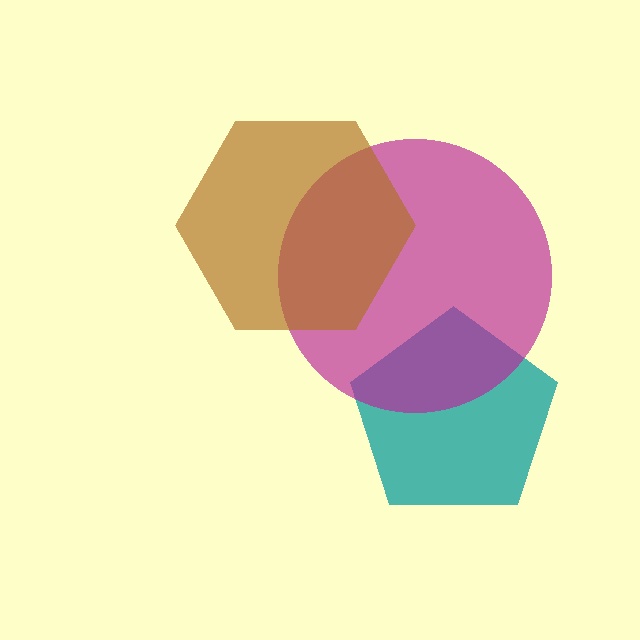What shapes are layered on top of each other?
The layered shapes are: a teal pentagon, a magenta circle, a brown hexagon.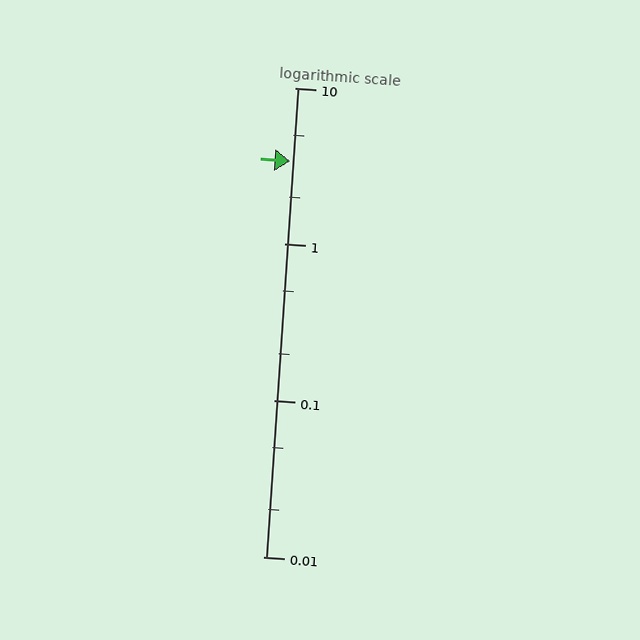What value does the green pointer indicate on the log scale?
The pointer indicates approximately 3.4.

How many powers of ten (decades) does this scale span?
The scale spans 3 decades, from 0.01 to 10.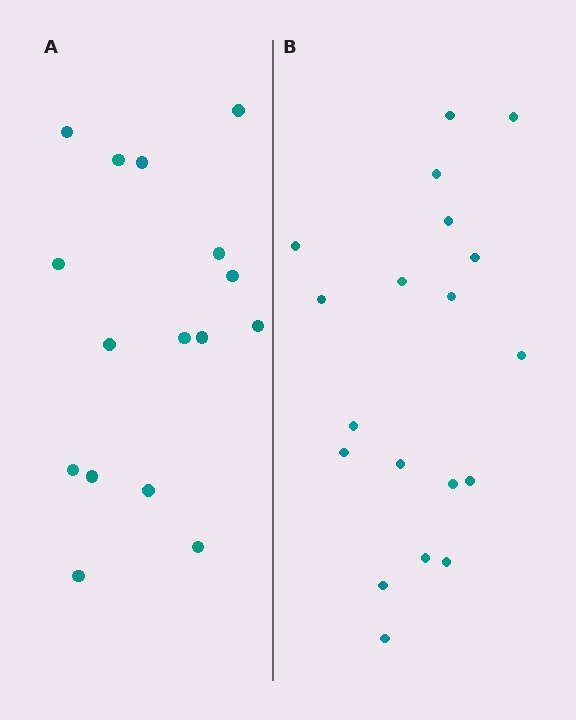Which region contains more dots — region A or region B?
Region B (the right region) has more dots.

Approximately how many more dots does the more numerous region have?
Region B has just a few more — roughly 2 or 3 more dots than region A.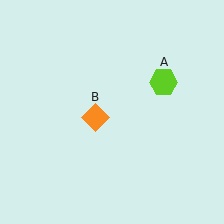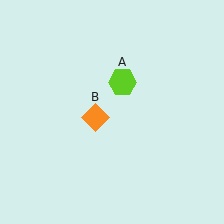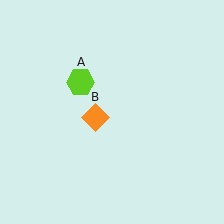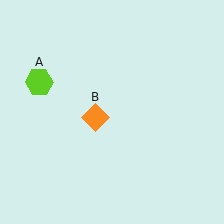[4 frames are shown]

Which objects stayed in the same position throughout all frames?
Orange diamond (object B) remained stationary.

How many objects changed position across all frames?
1 object changed position: lime hexagon (object A).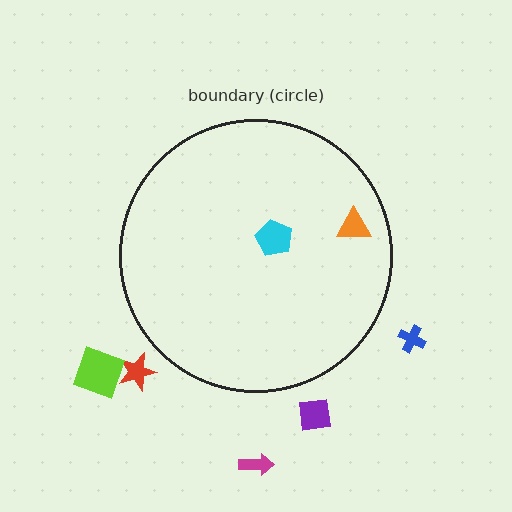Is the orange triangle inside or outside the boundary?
Inside.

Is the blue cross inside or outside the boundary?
Outside.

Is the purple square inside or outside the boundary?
Outside.